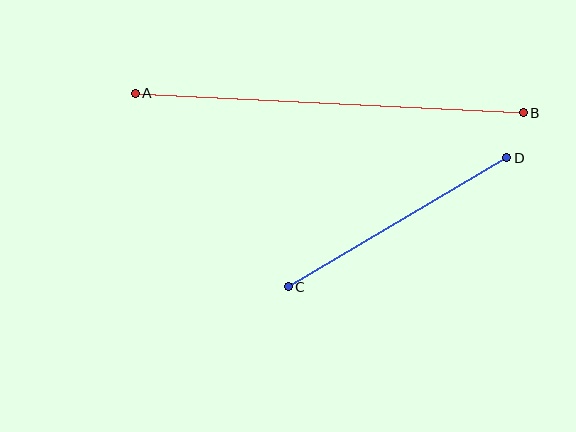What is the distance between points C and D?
The distance is approximately 254 pixels.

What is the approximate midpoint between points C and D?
The midpoint is at approximately (398, 222) pixels.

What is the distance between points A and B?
The distance is approximately 388 pixels.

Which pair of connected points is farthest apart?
Points A and B are farthest apart.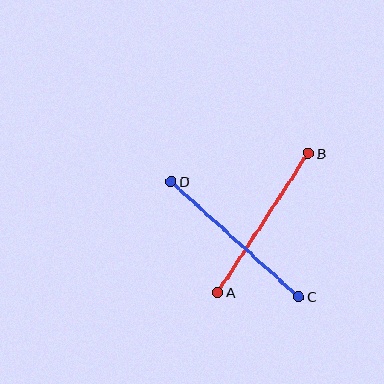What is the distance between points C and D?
The distance is approximately 172 pixels.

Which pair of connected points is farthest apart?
Points C and D are farthest apart.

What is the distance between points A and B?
The distance is approximately 166 pixels.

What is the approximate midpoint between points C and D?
The midpoint is at approximately (235, 239) pixels.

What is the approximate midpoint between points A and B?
The midpoint is at approximately (263, 223) pixels.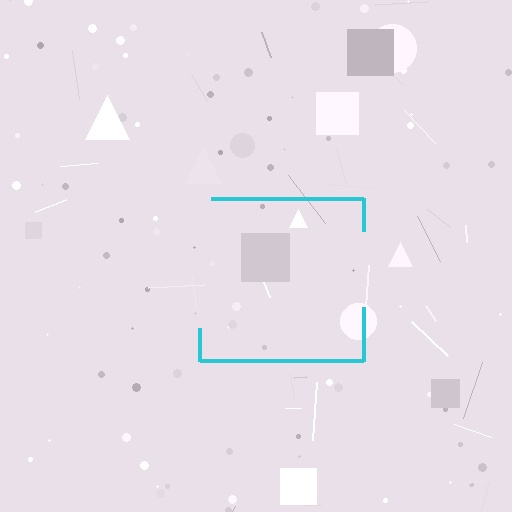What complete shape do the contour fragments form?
The contour fragments form a square.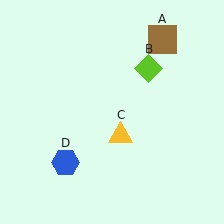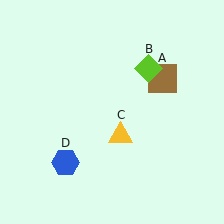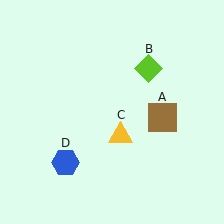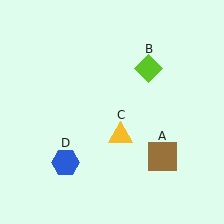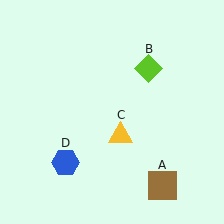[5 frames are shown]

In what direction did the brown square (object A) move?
The brown square (object A) moved down.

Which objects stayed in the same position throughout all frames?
Lime diamond (object B) and yellow triangle (object C) and blue hexagon (object D) remained stationary.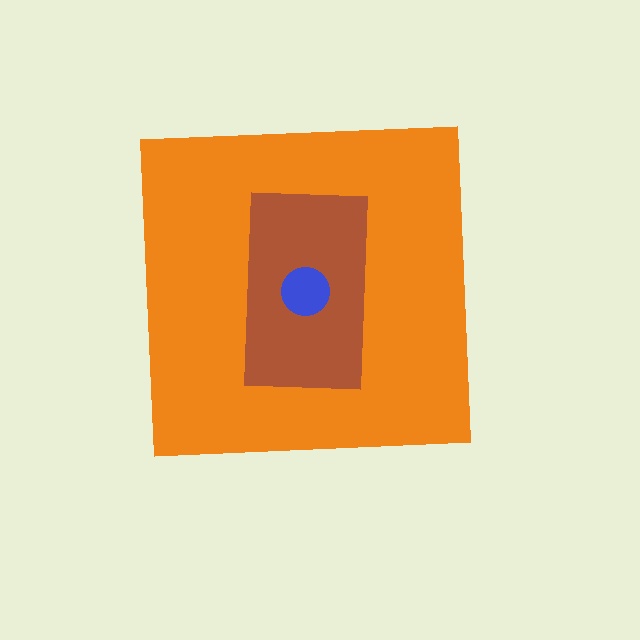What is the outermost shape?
The orange square.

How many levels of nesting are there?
3.